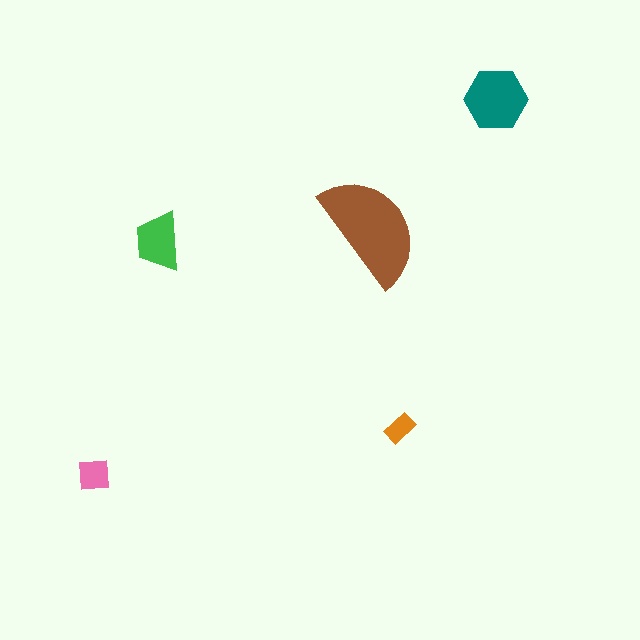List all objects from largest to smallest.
The brown semicircle, the teal hexagon, the green trapezoid, the pink square, the orange rectangle.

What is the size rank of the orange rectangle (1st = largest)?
5th.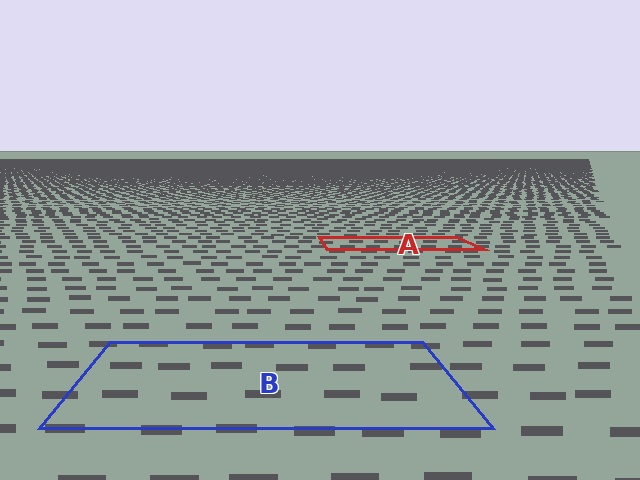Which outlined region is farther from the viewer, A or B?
Region A is farther from the viewer — the texture elements inside it appear smaller and more densely packed.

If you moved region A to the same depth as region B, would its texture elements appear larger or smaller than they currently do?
They would appear larger. At a closer depth, the same texture elements are projected at a bigger on-screen size.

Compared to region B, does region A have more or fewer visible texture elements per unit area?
Region A has more texture elements per unit area — they are packed more densely because it is farther away.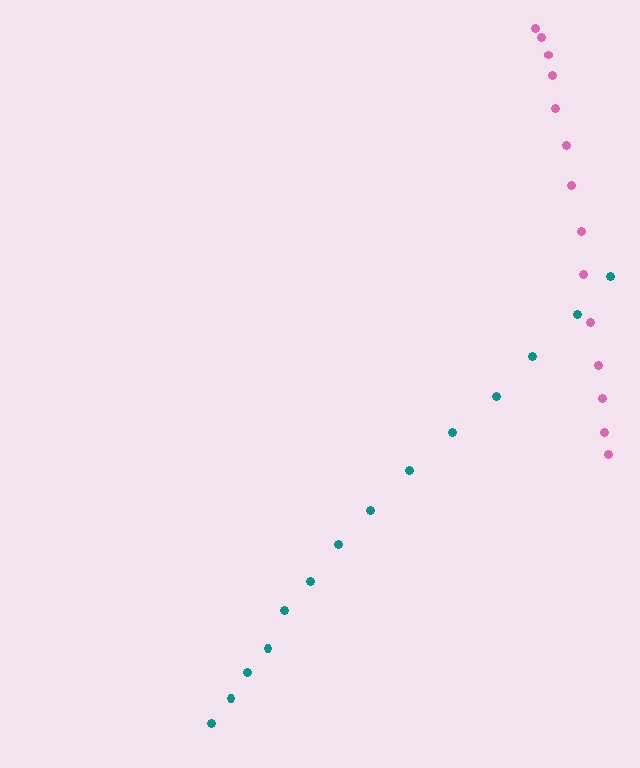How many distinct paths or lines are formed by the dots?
There are 2 distinct paths.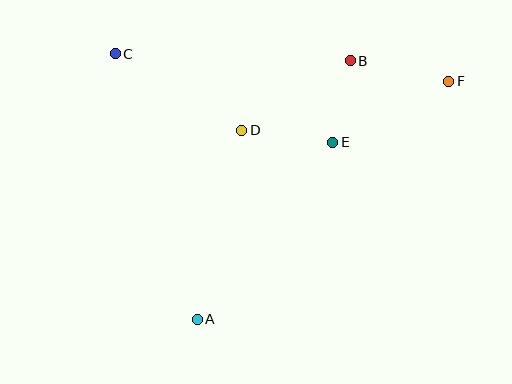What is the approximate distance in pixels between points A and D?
The distance between A and D is approximately 194 pixels.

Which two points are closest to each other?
Points B and E are closest to each other.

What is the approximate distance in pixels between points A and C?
The distance between A and C is approximately 278 pixels.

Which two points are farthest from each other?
Points A and F are farthest from each other.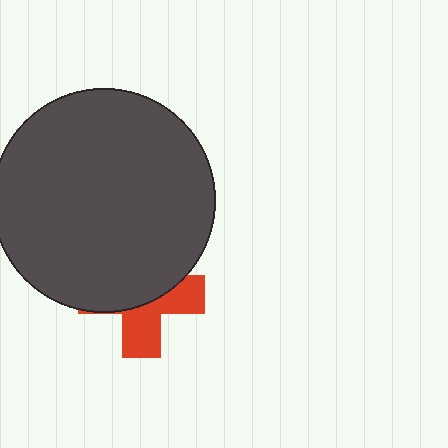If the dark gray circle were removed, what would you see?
You would see the complete red cross.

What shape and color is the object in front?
The object in front is a dark gray circle.